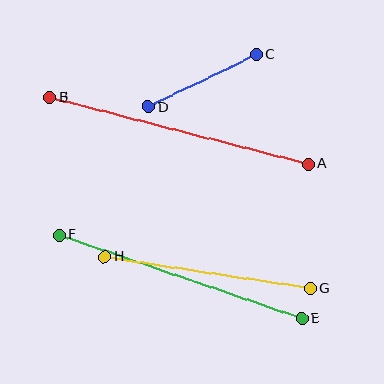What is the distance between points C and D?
The distance is approximately 120 pixels.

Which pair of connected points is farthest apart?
Points A and B are farthest apart.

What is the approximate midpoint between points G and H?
The midpoint is at approximately (207, 272) pixels.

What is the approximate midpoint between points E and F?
The midpoint is at approximately (180, 277) pixels.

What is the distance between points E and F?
The distance is approximately 256 pixels.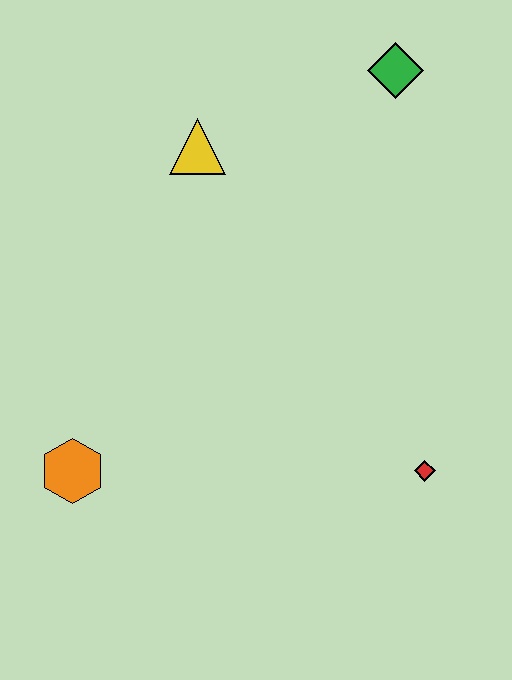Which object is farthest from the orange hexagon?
The green diamond is farthest from the orange hexagon.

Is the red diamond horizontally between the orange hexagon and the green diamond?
No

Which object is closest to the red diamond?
The orange hexagon is closest to the red diamond.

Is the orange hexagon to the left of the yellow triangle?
Yes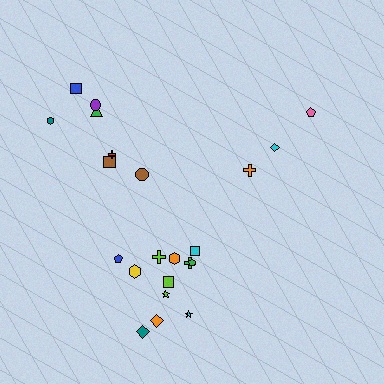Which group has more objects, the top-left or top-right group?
The top-left group.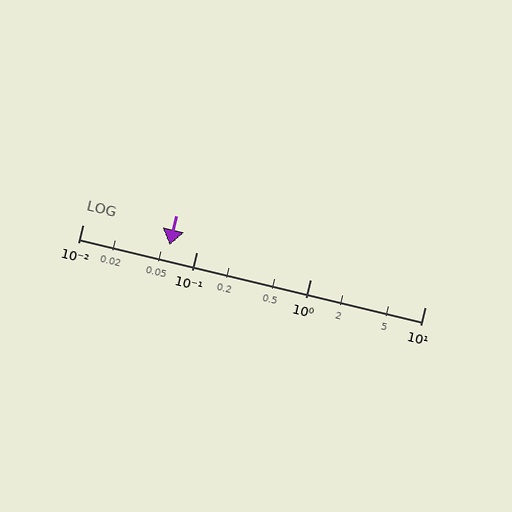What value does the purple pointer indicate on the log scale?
The pointer indicates approximately 0.058.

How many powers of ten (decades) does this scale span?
The scale spans 3 decades, from 0.01 to 10.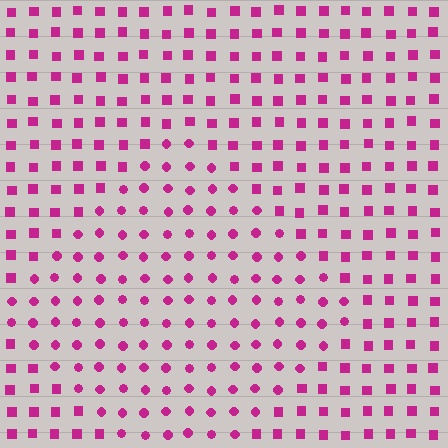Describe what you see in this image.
The image is filled with small magenta elements arranged in a uniform grid. A diamond-shaped region contains circles, while the surrounding area contains squares. The boundary is defined purely by the change in element shape.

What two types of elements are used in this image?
The image uses circles inside the diamond region and squares outside it.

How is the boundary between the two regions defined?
The boundary is defined by a change in element shape: circles inside vs. squares outside. All elements share the same color and spacing.